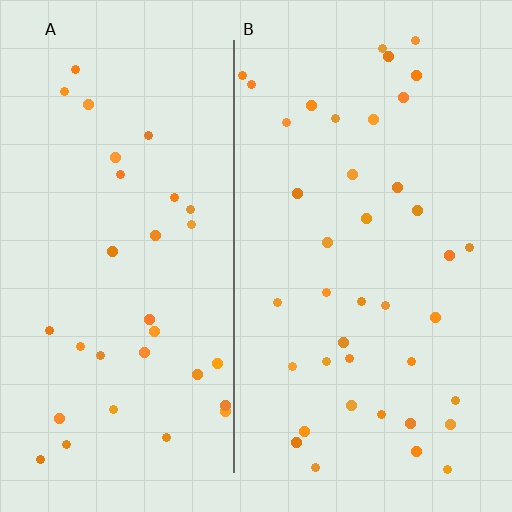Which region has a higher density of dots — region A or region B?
B (the right).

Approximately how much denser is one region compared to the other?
Approximately 1.2× — region B over region A.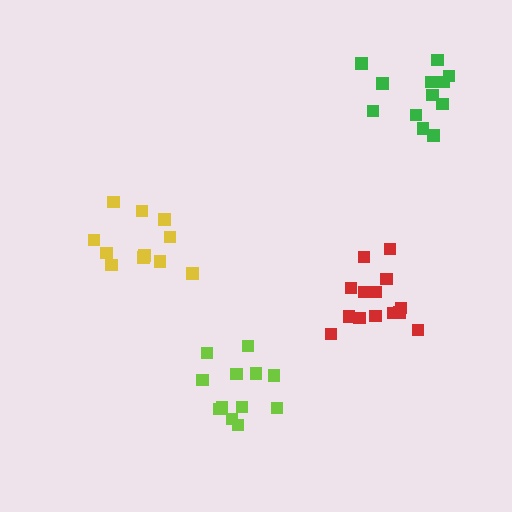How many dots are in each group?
Group 1: 11 dots, Group 2: 12 dots, Group 3: 14 dots, Group 4: 12 dots (49 total).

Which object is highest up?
The green cluster is topmost.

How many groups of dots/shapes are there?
There are 4 groups.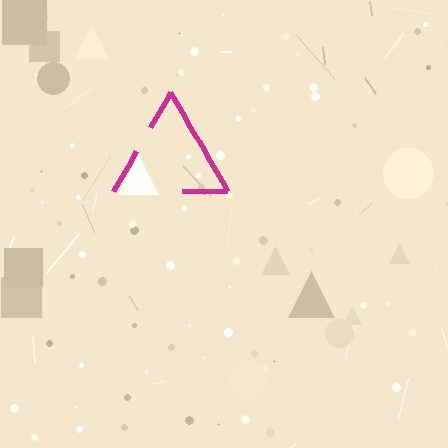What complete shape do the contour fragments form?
The contour fragments form a triangle.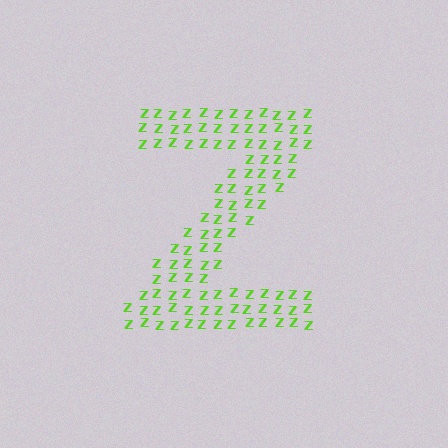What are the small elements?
The small elements are letter Z's.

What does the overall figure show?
The overall figure shows the letter Z.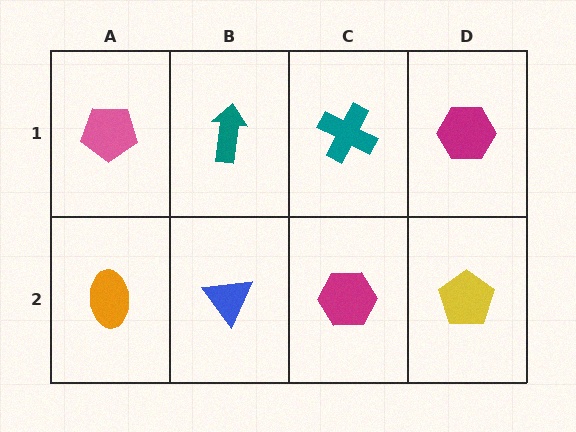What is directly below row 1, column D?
A yellow pentagon.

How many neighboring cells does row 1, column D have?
2.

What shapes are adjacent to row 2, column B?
A teal arrow (row 1, column B), an orange ellipse (row 2, column A), a magenta hexagon (row 2, column C).